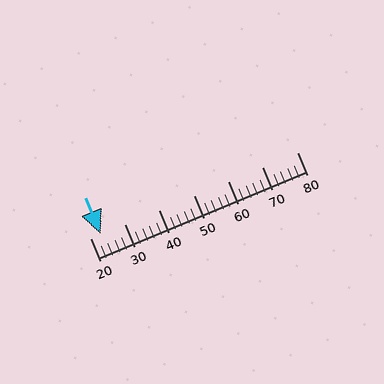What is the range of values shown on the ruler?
The ruler shows values from 20 to 80.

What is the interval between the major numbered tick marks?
The major tick marks are spaced 10 units apart.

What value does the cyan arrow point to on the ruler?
The cyan arrow points to approximately 23.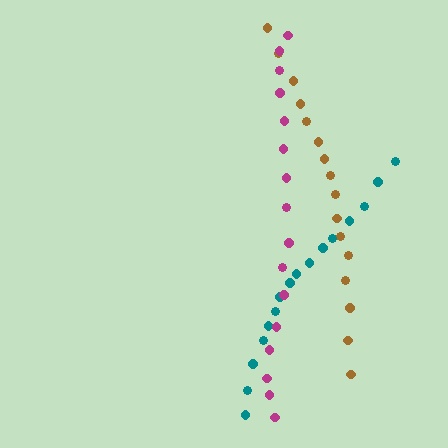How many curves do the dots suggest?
There are 3 distinct paths.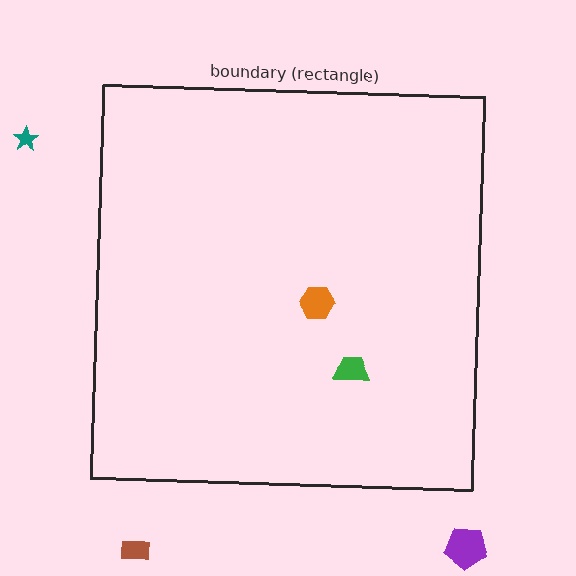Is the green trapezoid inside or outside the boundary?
Inside.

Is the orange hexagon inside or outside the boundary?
Inside.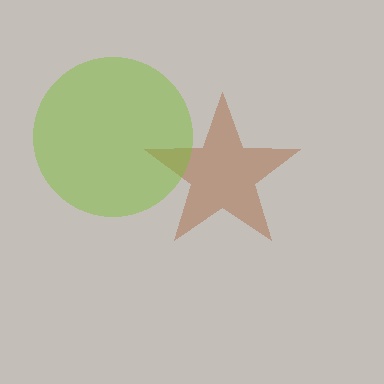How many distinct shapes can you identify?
There are 2 distinct shapes: a brown star, a lime circle.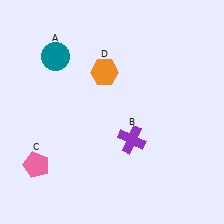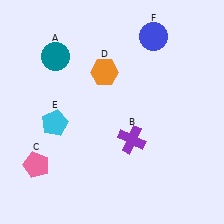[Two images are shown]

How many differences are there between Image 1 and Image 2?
There are 2 differences between the two images.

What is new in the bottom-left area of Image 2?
A cyan pentagon (E) was added in the bottom-left area of Image 2.